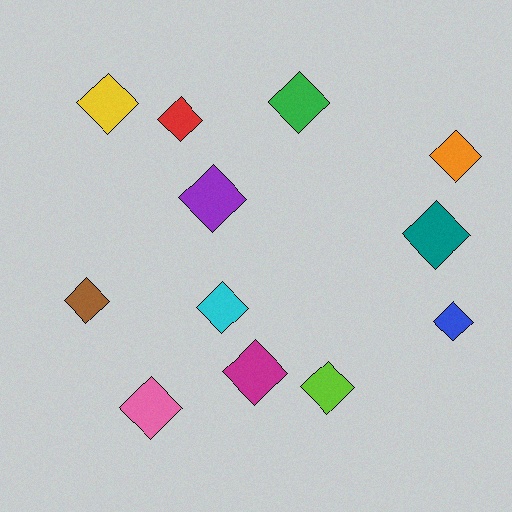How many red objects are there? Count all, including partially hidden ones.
There is 1 red object.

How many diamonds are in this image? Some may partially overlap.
There are 12 diamonds.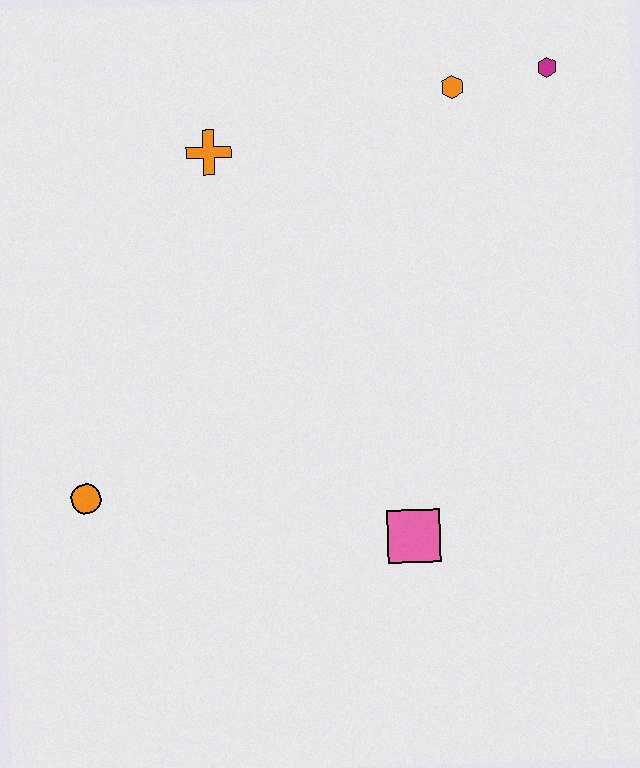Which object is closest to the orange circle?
The pink square is closest to the orange circle.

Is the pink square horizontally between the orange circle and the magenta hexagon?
Yes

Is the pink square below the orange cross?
Yes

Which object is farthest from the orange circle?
The magenta hexagon is farthest from the orange circle.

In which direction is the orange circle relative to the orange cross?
The orange circle is below the orange cross.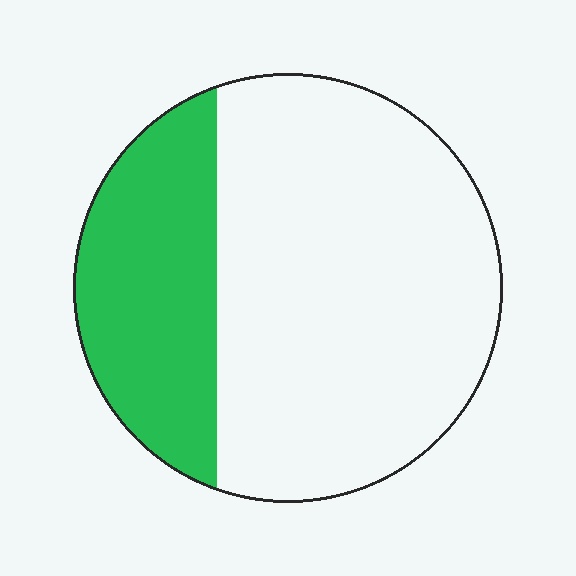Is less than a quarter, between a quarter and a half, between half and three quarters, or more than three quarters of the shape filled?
Between a quarter and a half.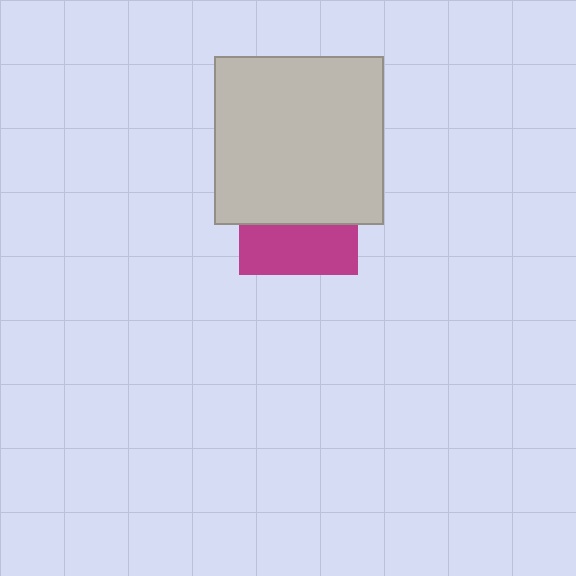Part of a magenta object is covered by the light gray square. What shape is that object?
It is a square.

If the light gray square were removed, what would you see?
You would see the complete magenta square.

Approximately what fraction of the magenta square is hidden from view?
Roughly 58% of the magenta square is hidden behind the light gray square.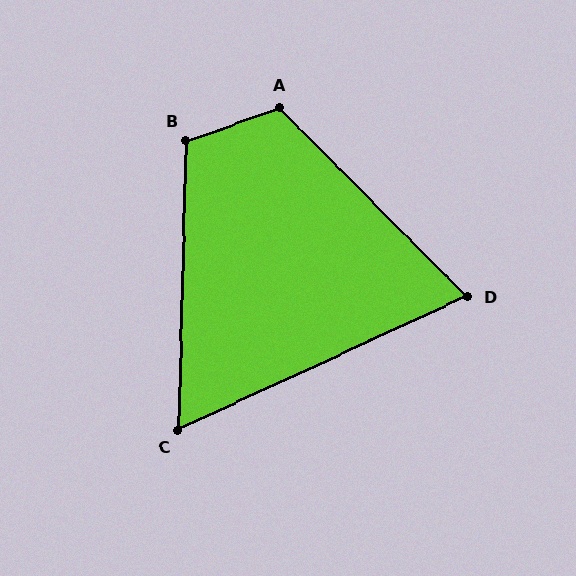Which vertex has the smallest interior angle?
C, at approximately 64 degrees.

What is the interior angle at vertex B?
Approximately 110 degrees (obtuse).